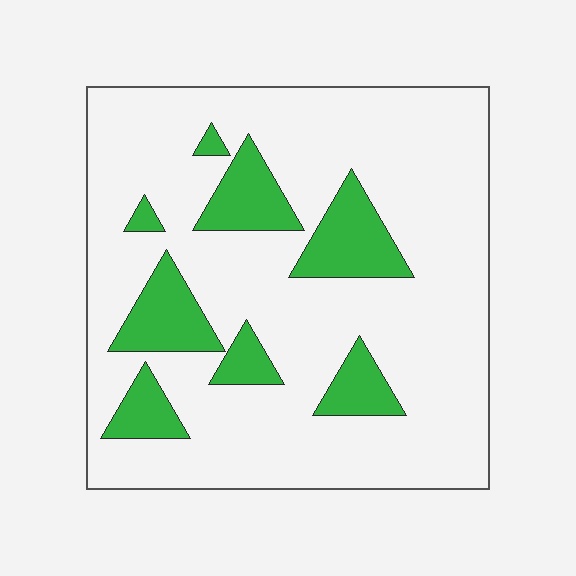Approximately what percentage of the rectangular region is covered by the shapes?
Approximately 20%.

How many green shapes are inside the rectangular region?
8.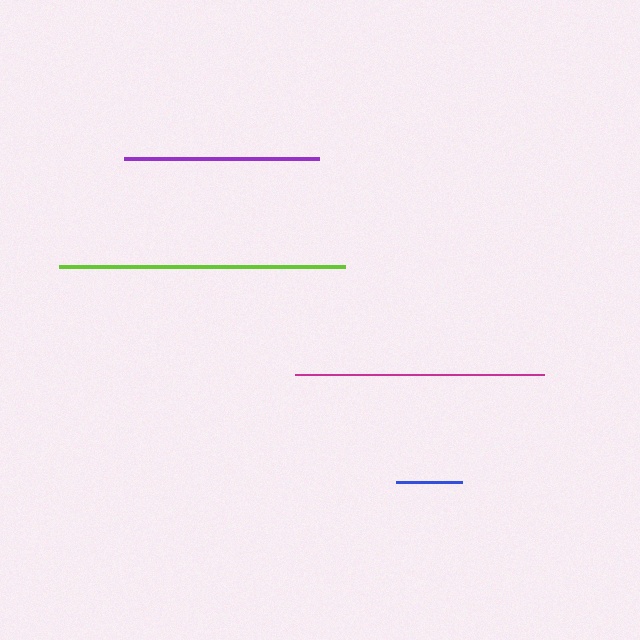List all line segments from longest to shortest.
From longest to shortest: lime, magenta, purple, blue.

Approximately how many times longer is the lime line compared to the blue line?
The lime line is approximately 4.3 times the length of the blue line.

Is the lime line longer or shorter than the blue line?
The lime line is longer than the blue line.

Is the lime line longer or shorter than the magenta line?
The lime line is longer than the magenta line.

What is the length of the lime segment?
The lime segment is approximately 286 pixels long.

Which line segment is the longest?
The lime line is the longest at approximately 286 pixels.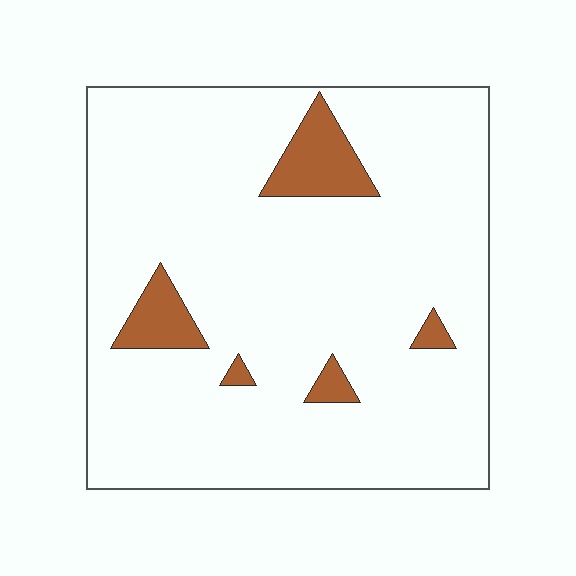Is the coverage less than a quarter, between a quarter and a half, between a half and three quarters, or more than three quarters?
Less than a quarter.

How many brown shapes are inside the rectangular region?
5.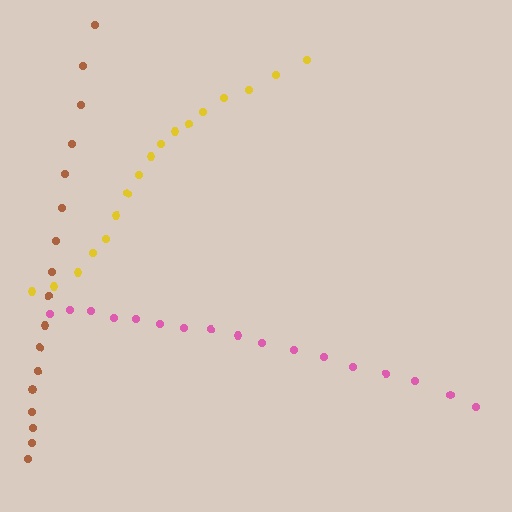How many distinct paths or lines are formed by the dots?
There are 3 distinct paths.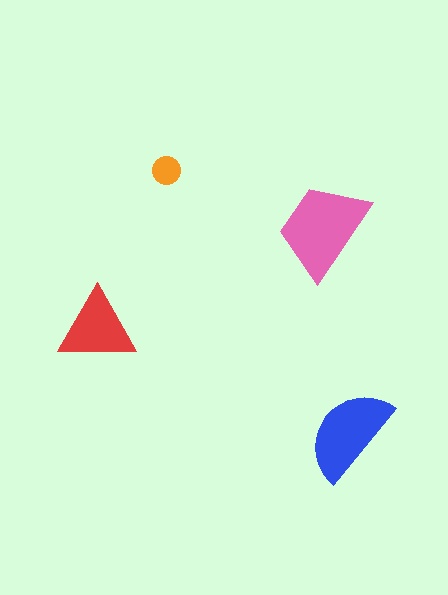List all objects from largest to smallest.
The pink trapezoid, the blue semicircle, the red triangle, the orange circle.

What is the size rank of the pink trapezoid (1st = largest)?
1st.